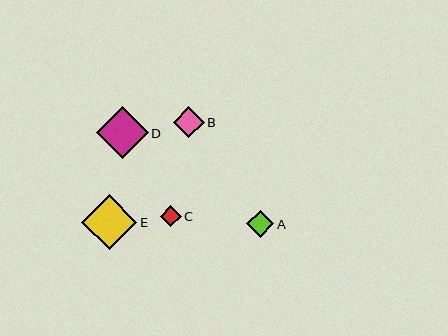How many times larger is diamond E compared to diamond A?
Diamond E is approximately 2.0 times the size of diamond A.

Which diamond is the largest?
Diamond E is the largest with a size of approximately 55 pixels.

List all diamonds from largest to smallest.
From largest to smallest: E, D, B, A, C.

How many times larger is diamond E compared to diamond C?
Diamond E is approximately 2.6 times the size of diamond C.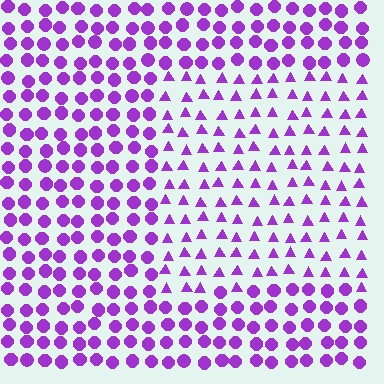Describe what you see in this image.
The image is filled with small purple elements arranged in a uniform grid. A rectangle-shaped region contains triangles, while the surrounding area contains circles. The boundary is defined purely by the change in element shape.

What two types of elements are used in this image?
The image uses triangles inside the rectangle region and circles outside it.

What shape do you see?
I see a rectangle.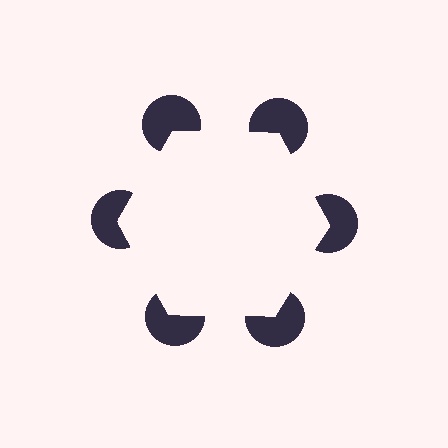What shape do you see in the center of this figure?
An illusory hexagon — its edges are inferred from the aligned wedge cuts in the pac-man discs, not physically drawn.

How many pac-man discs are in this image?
There are 6 — one at each vertex of the illusory hexagon.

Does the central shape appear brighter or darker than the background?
It typically appears slightly brighter than the background, even though no actual brightness change is drawn.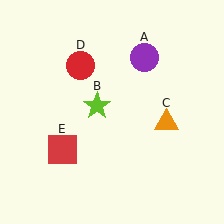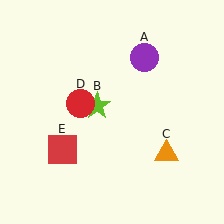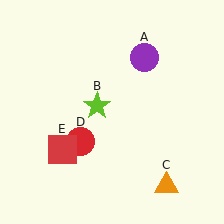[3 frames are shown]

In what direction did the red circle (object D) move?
The red circle (object D) moved down.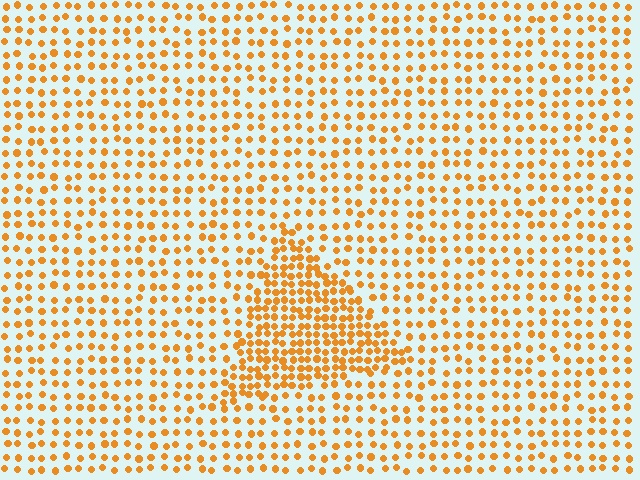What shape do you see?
I see a triangle.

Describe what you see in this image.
The image contains small orange elements arranged at two different densities. A triangle-shaped region is visible where the elements are more densely packed than the surrounding area.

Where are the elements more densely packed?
The elements are more densely packed inside the triangle boundary.